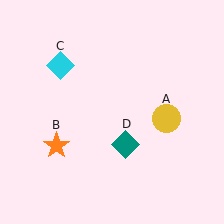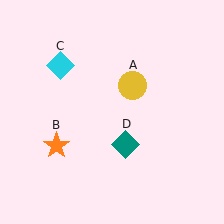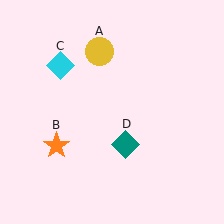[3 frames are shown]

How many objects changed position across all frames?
1 object changed position: yellow circle (object A).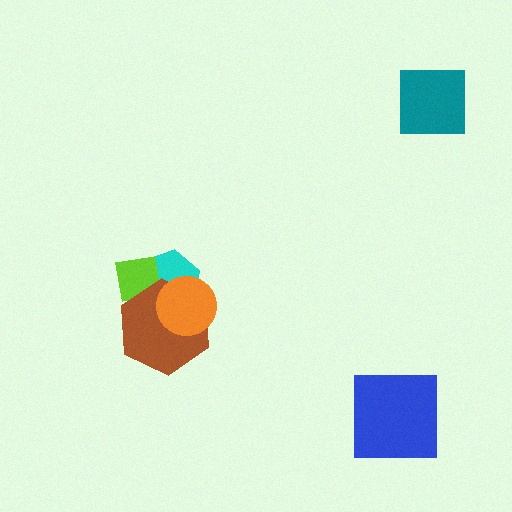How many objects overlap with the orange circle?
2 objects overlap with the orange circle.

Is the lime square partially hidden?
Yes, it is partially covered by another shape.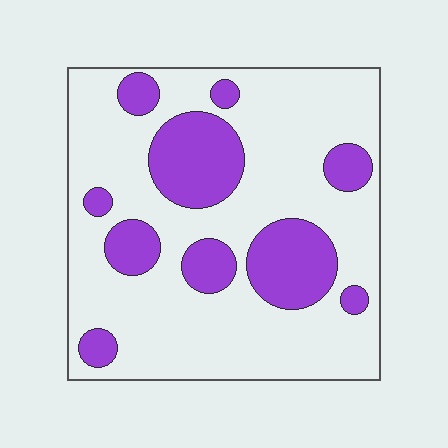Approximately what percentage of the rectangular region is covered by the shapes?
Approximately 25%.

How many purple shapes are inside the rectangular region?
10.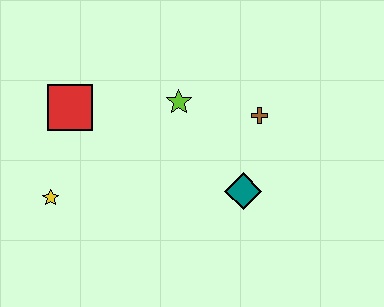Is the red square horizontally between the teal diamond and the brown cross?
No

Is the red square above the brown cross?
Yes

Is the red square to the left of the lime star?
Yes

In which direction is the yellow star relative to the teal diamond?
The yellow star is to the left of the teal diamond.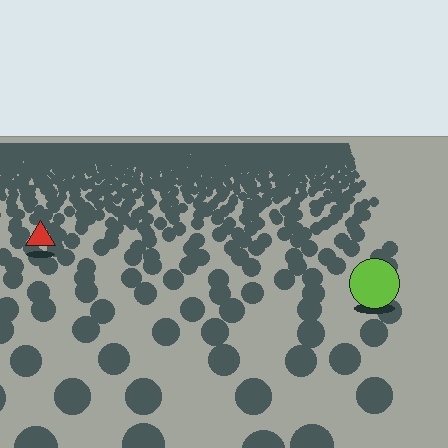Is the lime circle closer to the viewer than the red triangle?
Yes. The lime circle is closer — you can tell from the texture gradient: the ground texture is coarser near it.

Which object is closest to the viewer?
The lime circle is closest. The texture marks near it are larger and more spread out.